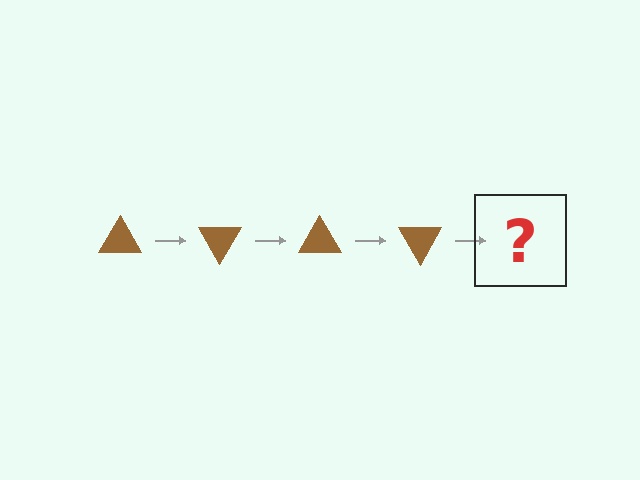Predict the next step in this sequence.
The next step is a brown triangle rotated 240 degrees.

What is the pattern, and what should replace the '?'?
The pattern is that the triangle rotates 60 degrees each step. The '?' should be a brown triangle rotated 240 degrees.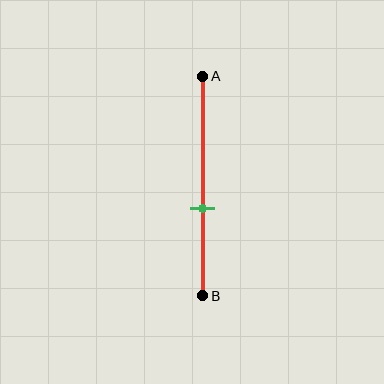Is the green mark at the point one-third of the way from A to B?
No, the mark is at about 60% from A, not at the 33% one-third point.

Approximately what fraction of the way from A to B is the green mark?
The green mark is approximately 60% of the way from A to B.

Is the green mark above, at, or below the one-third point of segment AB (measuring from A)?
The green mark is below the one-third point of segment AB.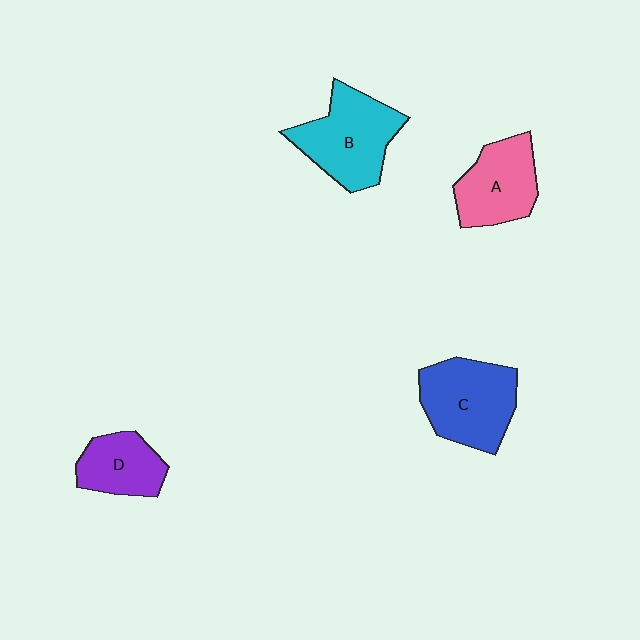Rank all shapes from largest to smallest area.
From largest to smallest: C (blue), B (cyan), A (pink), D (purple).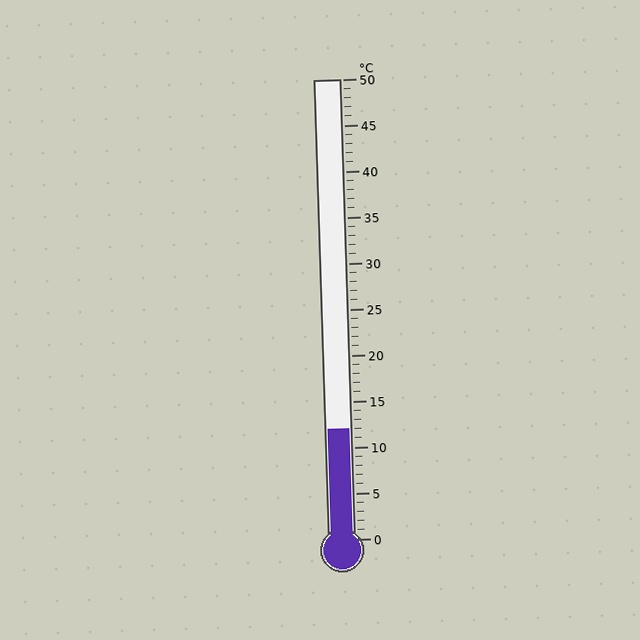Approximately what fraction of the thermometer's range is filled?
The thermometer is filled to approximately 25% of its range.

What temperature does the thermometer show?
The thermometer shows approximately 12°C.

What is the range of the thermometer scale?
The thermometer scale ranges from 0°C to 50°C.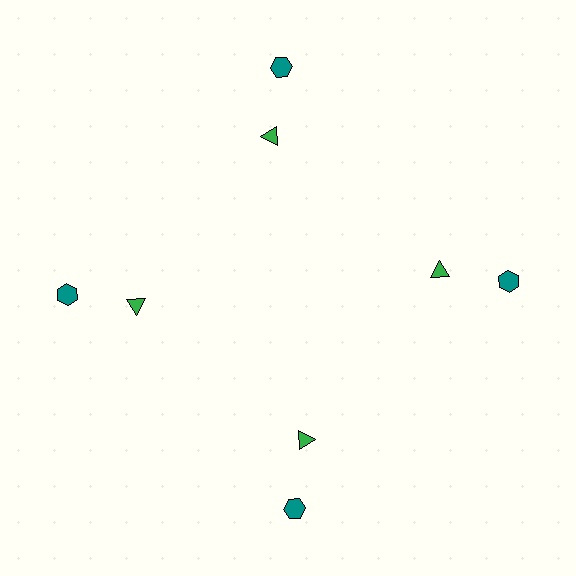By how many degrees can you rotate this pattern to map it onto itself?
The pattern maps onto itself every 90 degrees of rotation.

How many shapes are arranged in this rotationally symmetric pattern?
There are 8 shapes, arranged in 4 groups of 2.